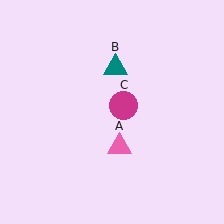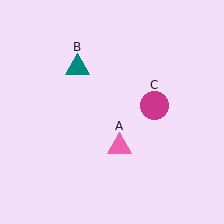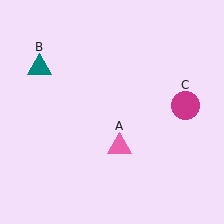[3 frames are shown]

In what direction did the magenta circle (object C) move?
The magenta circle (object C) moved right.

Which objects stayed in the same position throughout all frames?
Pink triangle (object A) remained stationary.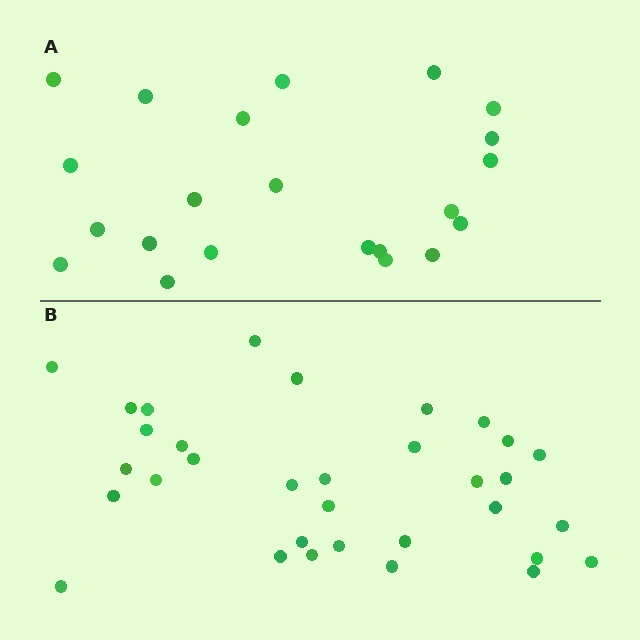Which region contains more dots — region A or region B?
Region B (the bottom region) has more dots.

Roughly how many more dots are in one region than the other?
Region B has roughly 12 or so more dots than region A.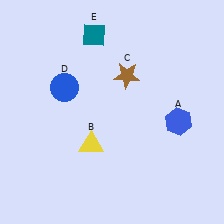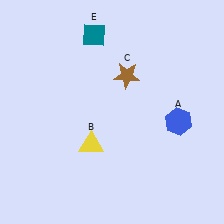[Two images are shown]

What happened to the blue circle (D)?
The blue circle (D) was removed in Image 2. It was in the top-left area of Image 1.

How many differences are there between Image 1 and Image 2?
There is 1 difference between the two images.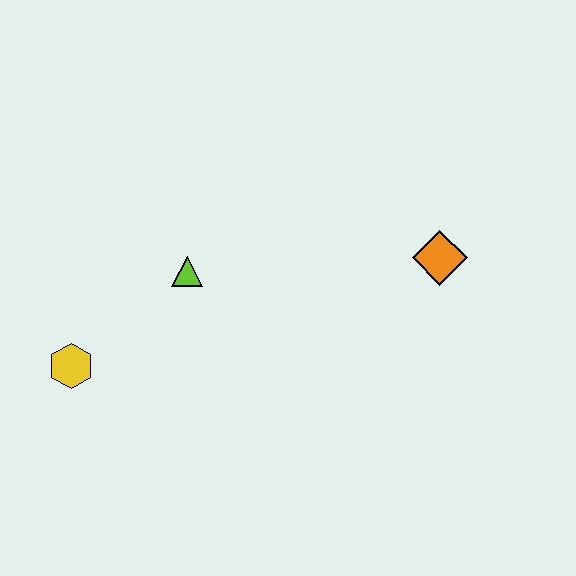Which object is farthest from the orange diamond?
The yellow hexagon is farthest from the orange diamond.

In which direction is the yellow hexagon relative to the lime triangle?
The yellow hexagon is to the left of the lime triangle.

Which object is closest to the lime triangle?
The yellow hexagon is closest to the lime triangle.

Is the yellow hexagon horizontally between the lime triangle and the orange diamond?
No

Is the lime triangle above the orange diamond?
No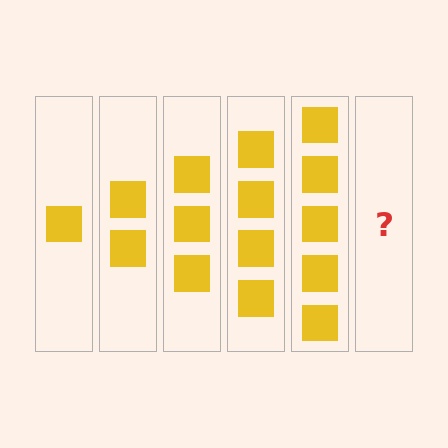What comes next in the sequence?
The next element should be 6 squares.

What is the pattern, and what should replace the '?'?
The pattern is that each step adds one more square. The '?' should be 6 squares.